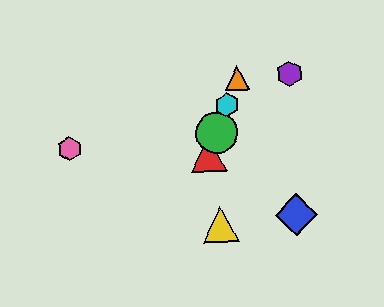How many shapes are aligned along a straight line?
4 shapes (the red triangle, the green circle, the orange triangle, the cyan hexagon) are aligned along a straight line.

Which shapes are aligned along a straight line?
The red triangle, the green circle, the orange triangle, the cyan hexagon are aligned along a straight line.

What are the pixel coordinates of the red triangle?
The red triangle is at (209, 154).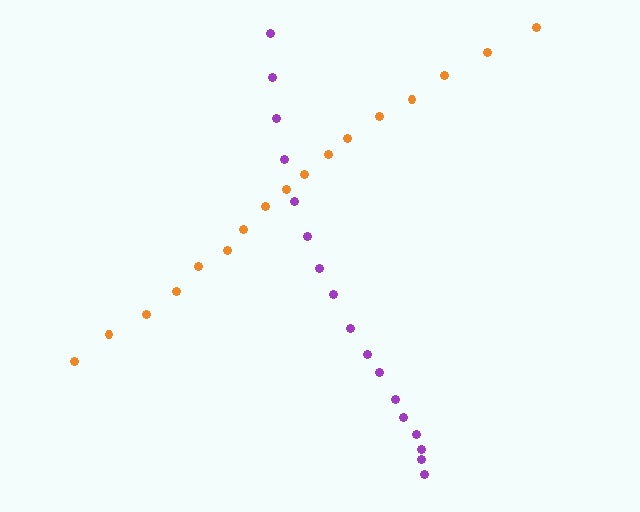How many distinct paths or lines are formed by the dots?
There are 2 distinct paths.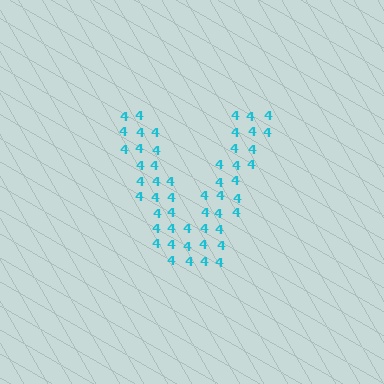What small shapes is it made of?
It is made of small digit 4's.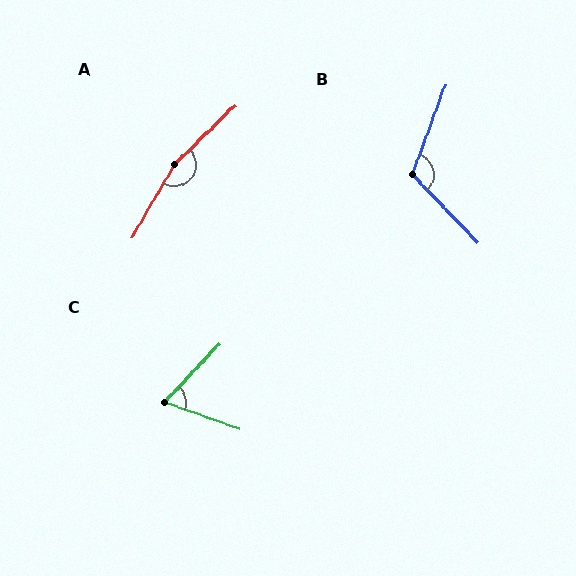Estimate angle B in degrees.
Approximately 116 degrees.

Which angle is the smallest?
C, at approximately 66 degrees.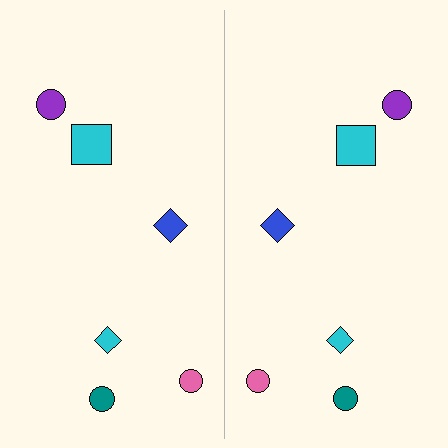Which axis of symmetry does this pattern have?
The pattern has a vertical axis of symmetry running through the center of the image.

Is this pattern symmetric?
Yes, this pattern has bilateral (reflection) symmetry.